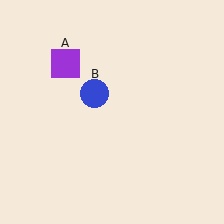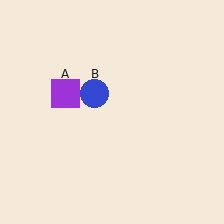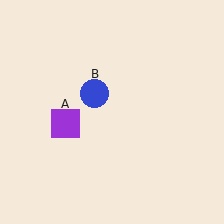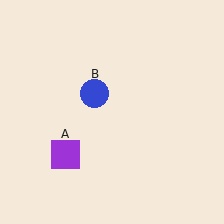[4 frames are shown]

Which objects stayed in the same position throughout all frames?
Blue circle (object B) remained stationary.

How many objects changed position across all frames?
1 object changed position: purple square (object A).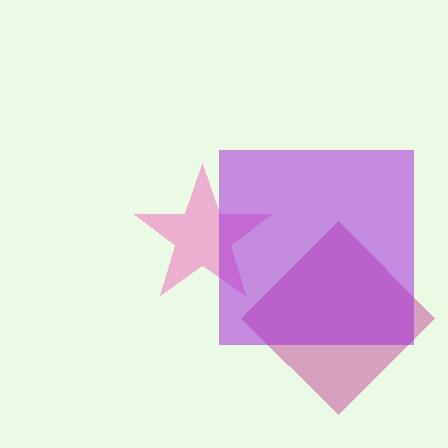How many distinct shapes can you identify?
There are 3 distinct shapes: a pink star, a magenta diamond, a purple square.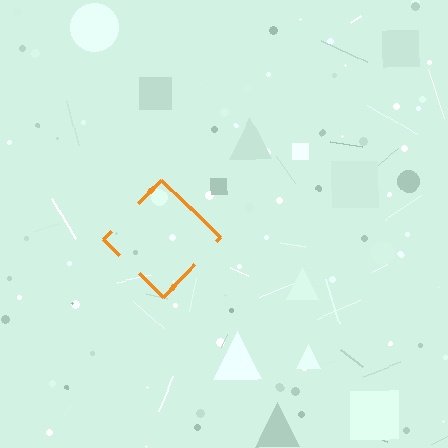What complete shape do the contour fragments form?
The contour fragments form a diamond.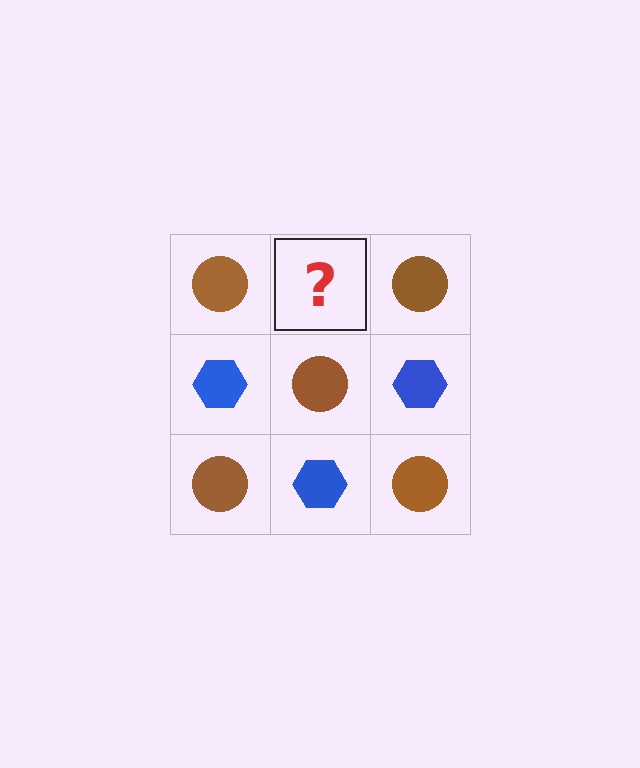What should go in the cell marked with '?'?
The missing cell should contain a blue hexagon.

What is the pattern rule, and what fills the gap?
The rule is that it alternates brown circle and blue hexagon in a checkerboard pattern. The gap should be filled with a blue hexagon.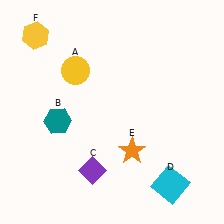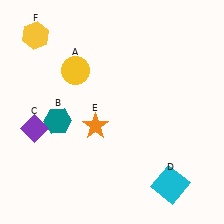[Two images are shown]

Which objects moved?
The objects that moved are: the purple diamond (C), the orange star (E).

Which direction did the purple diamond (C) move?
The purple diamond (C) moved left.